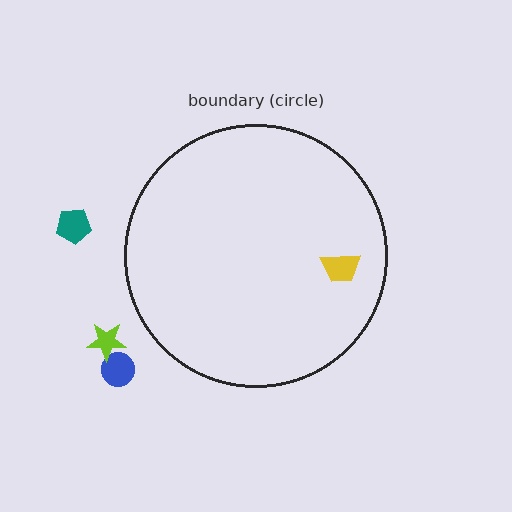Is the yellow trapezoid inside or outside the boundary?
Inside.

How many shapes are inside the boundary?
1 inside, 3 outside.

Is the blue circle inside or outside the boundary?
Outside.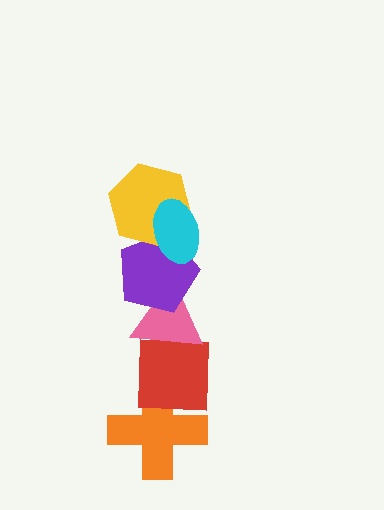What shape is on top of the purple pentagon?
The yellow hexagon is on top of the purple pentagon.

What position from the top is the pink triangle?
The pink triangle is 4th from the top.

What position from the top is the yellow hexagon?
The yellow hexagon is 2nd from the top.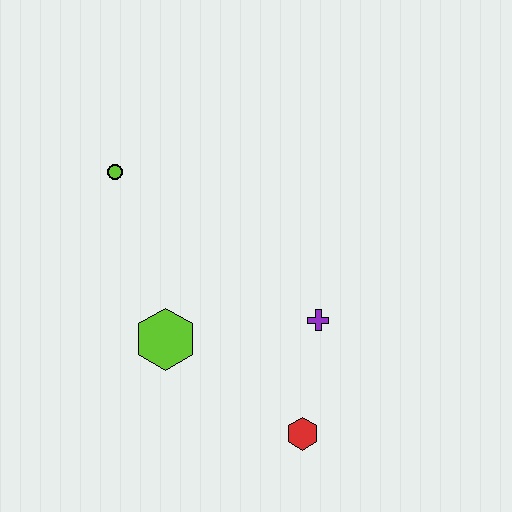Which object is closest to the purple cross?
The red hexagon is closest to the purple cross.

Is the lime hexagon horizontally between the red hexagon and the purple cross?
No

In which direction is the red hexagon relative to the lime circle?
The red hexagon is below the lime circle.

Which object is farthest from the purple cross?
The lime circle is farthest from the purple cross.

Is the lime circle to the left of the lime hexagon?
Yes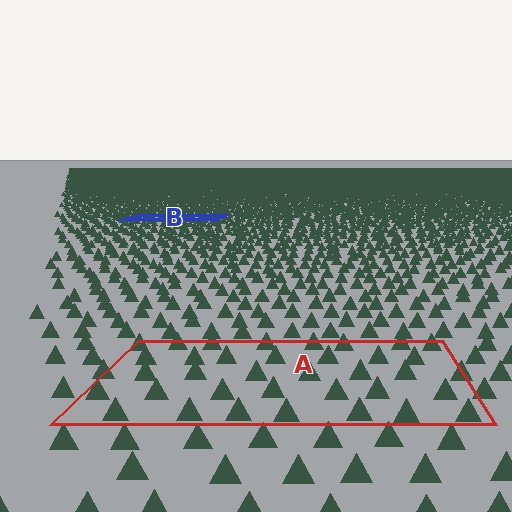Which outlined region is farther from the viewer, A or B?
Region B is farther from the viewer — the texture elements inside it appear smaller and more densely packed.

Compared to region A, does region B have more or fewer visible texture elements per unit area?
Region B has more texture elements per unit area — they are packed more densely because it is farther away.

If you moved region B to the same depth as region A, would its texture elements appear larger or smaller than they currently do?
They would appear larger. At a closer depth, the same texture elements are projected at a bigger on-screen size.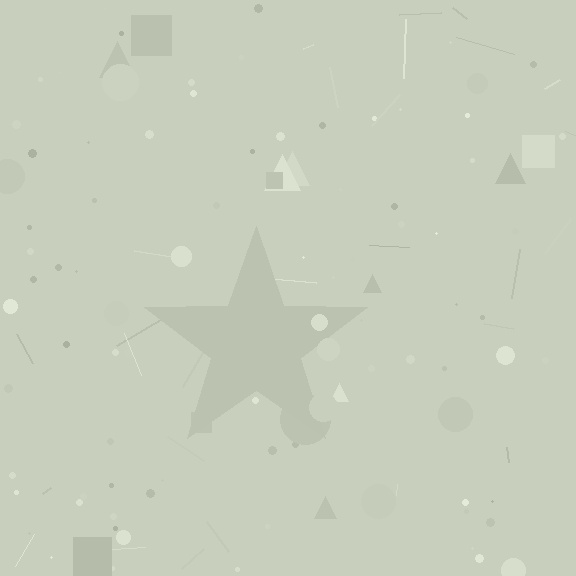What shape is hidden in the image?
A star is hidden in the image.